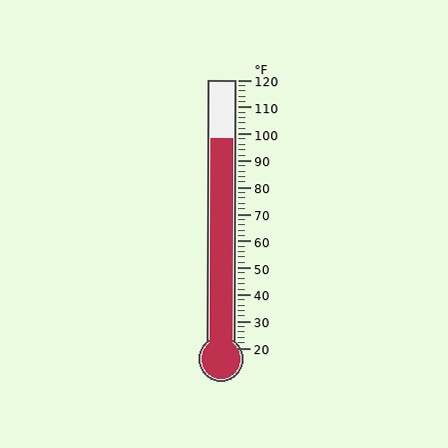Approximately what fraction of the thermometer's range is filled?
The thermometer is filled to approximately 80% of its range.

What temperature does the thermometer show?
The thermometer shows approximately 98°F.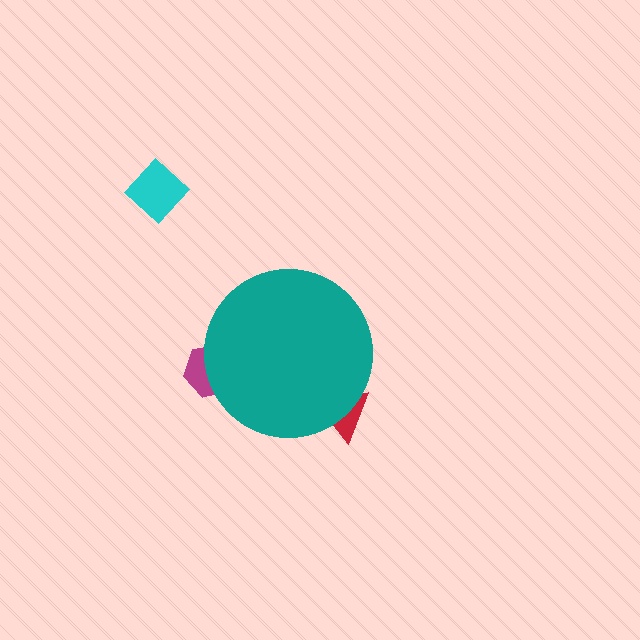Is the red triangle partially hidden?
Yes, the red triangle is partially hidden behind the teal circle.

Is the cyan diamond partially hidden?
No, the cyan diamond is fully visible.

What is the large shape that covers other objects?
A teal circle.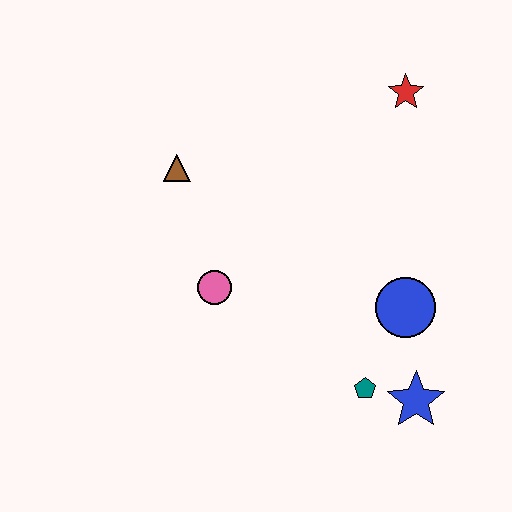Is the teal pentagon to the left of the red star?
Yes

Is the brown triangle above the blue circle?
Yes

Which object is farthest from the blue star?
The brown triangle is farthest from the blue star.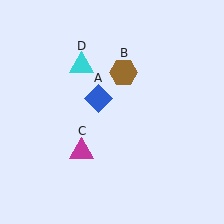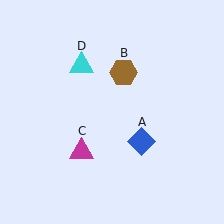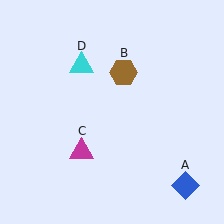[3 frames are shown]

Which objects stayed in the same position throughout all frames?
Brown hexagon (object B) and magenta triangle (object C) and cyan triangle (object D) remained stationary.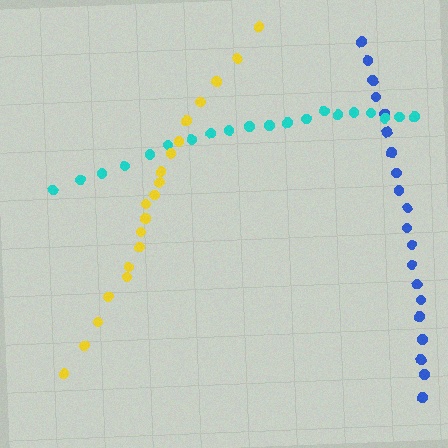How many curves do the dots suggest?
There are 3 distinct paths.